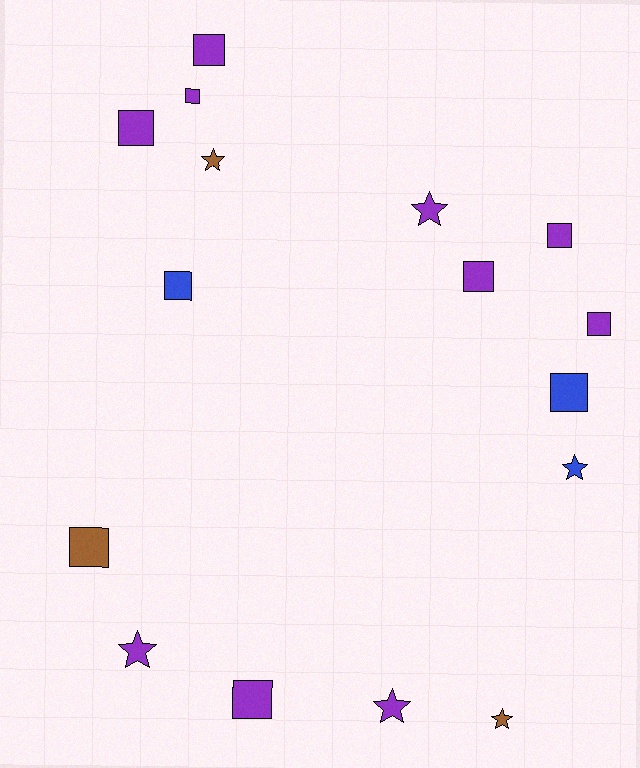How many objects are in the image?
There are 16 objects.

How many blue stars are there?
There is 1 blue star.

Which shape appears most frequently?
Square, with 10 objects.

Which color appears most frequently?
Purple, with 10 objects.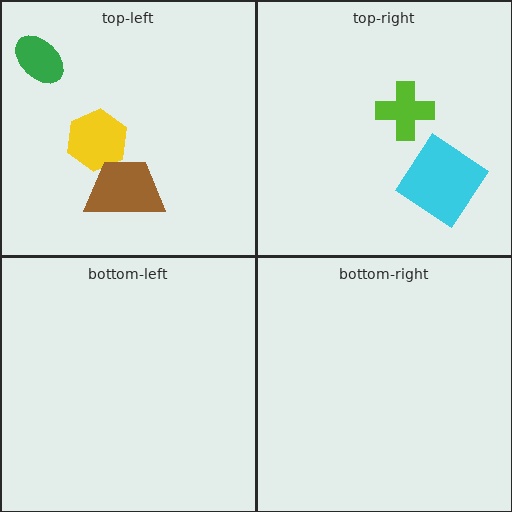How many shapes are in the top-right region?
2.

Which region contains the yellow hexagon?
The top-left region.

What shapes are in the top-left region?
The yellow hexagon, the green ellipse, the brown trapezoid.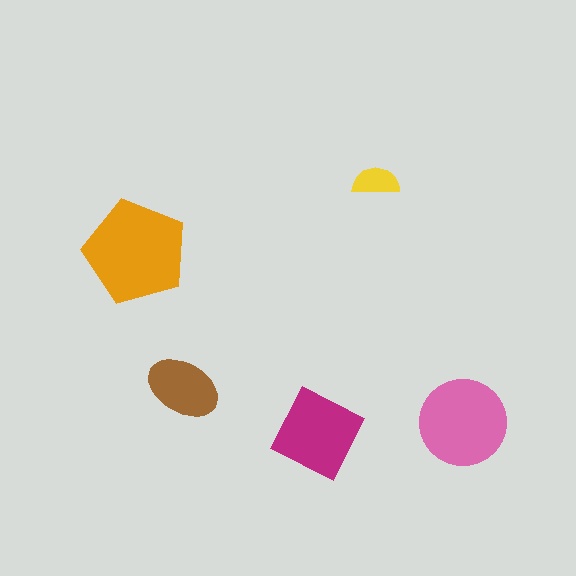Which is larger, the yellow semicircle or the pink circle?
The pink circle.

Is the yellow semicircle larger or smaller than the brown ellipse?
Smaller.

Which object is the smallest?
The yellow semicircle.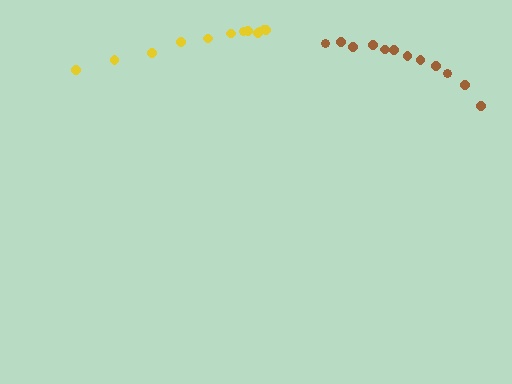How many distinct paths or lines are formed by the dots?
There are 2 distinct paths.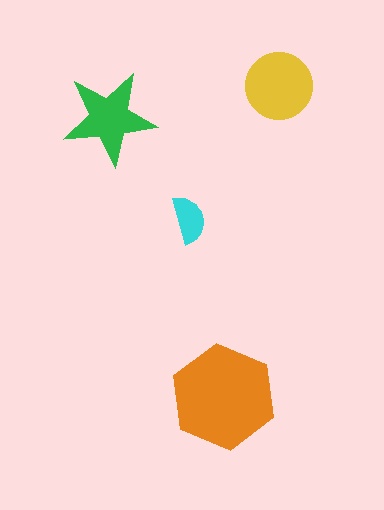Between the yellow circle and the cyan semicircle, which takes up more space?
The yellow circle.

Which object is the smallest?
The cyan semicircle.